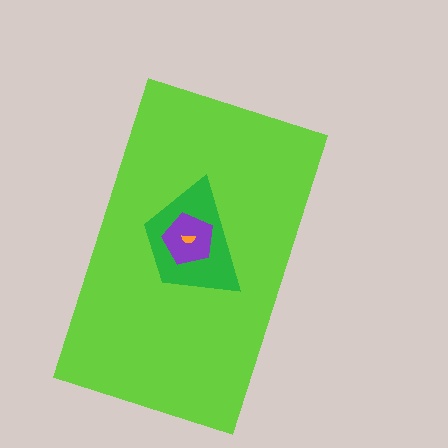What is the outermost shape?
The lime rectangle.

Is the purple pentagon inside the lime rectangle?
Yes.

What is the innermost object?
The orange semicircle.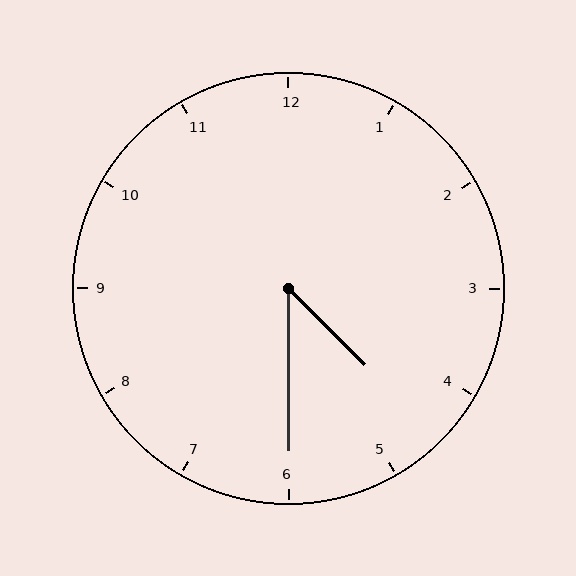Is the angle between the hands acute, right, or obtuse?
It is acute.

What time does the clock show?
4:30.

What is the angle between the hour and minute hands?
Approximately 45 degrees.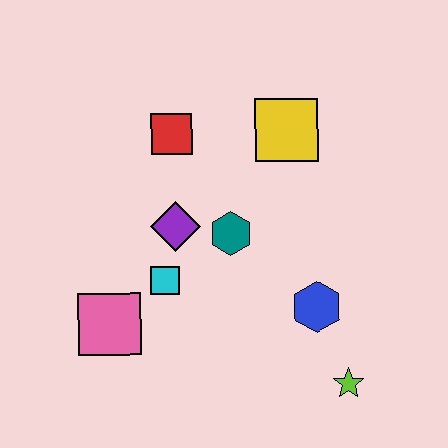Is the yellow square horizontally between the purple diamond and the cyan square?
No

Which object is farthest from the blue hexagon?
The red square is farthest from the blue hexagon.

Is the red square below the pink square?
No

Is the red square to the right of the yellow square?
No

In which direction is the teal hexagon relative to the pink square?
The teal hexagon is to the right of the pink square.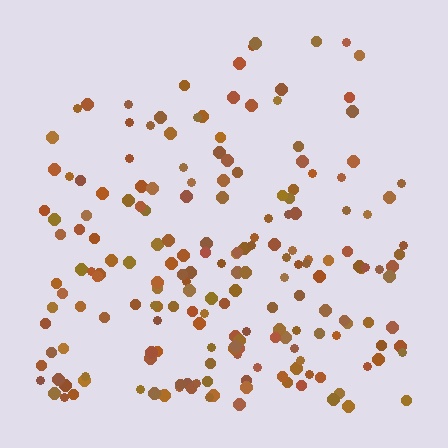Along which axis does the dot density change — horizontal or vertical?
Vertical.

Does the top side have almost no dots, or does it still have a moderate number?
Still a moderate number, just noticeably fewer than the bottom.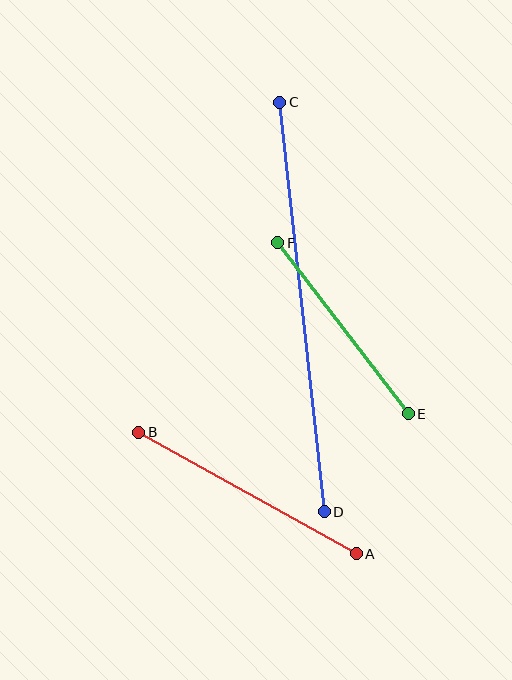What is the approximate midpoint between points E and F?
The midpoint is at approximately (343, 328) pixels.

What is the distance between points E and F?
The distance is approximately 215 pixels.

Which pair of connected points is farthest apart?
Points C and D are farthest apart.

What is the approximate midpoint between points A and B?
The midpoint is at approximately (247, 493) pixels.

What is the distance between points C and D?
The distance is approximately 412 pixels.